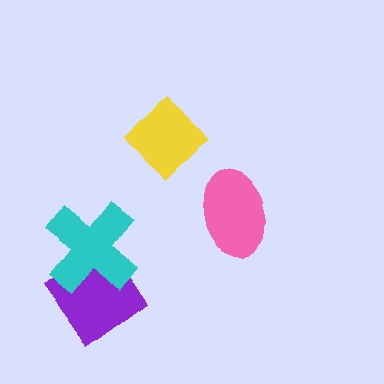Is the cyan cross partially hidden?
No, no other shape covers it.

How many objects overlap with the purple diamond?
1 object overlaps with the purple diamond.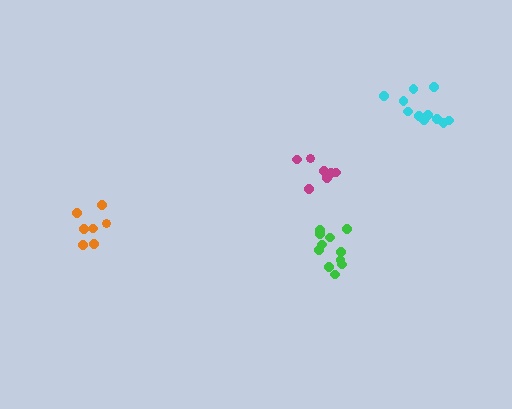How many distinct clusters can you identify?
There are 4 distinct clusters.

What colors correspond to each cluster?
The clusters are colored: cyan, magenta, orange, green.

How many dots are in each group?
Group 1: 12 dots, Group 2: 7 dots, Group 3: 7 dots, Group 4: 11 dots (37 total).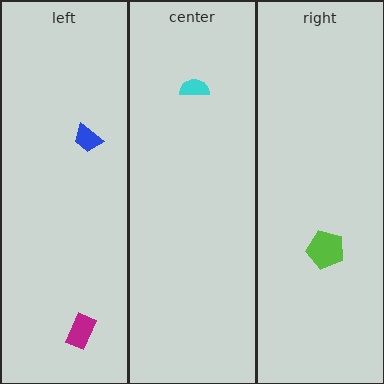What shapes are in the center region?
The cyan semicircle.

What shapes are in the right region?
The lime pentagon.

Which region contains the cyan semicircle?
The center region.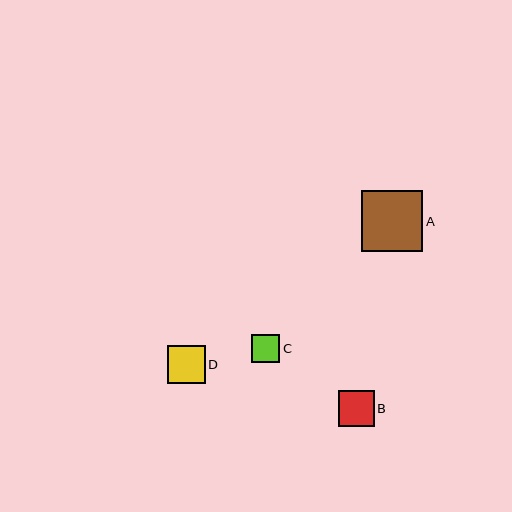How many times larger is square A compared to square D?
Square A is approximately 1.6 times the size of square D.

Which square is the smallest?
Square C is the smallest with a size of approximately 28 pixels.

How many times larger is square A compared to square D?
Square A is approximately 1.6 times the size of square D.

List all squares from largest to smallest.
From largest to smallest: A, D, B, C.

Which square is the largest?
Square A is the largest with a size of approximately 61 pixels.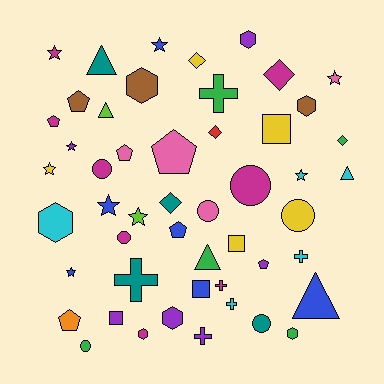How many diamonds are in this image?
There are 5 diamonds.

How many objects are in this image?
There are 50 objects.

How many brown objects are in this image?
There are 3 brown objects.